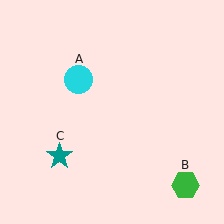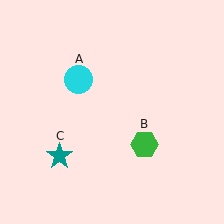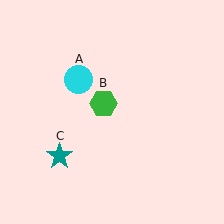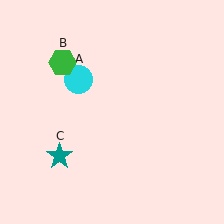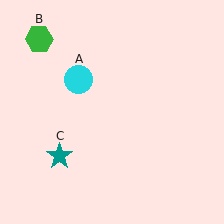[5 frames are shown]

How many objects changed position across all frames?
1 object changed position: green hexagon (object B).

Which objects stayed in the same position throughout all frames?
Cyan circle (object A) and teal star (object C) remained stationary.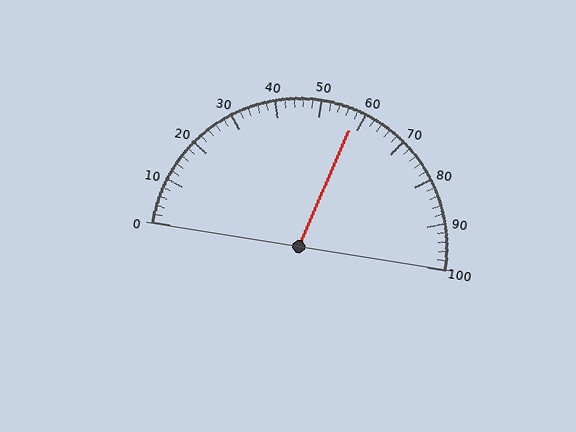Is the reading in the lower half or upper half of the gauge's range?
The reading is in the upper half of the range (0 to 100).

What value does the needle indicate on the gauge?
The needle indicates approximately 58.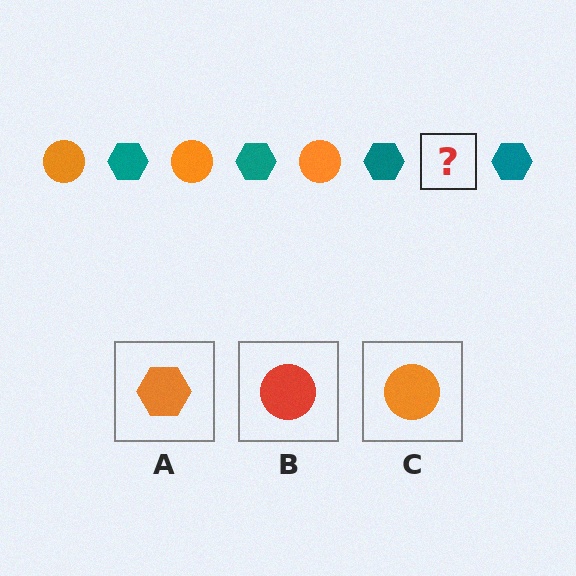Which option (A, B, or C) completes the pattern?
C.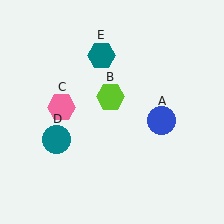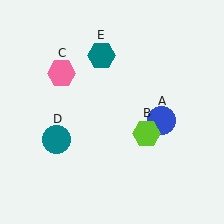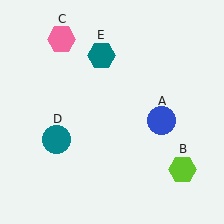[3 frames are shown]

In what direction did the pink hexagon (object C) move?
The pink hexagon (object C) moved up.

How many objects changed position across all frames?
2 objects changed position: lime hexagon (object B), pink hexagon (object C).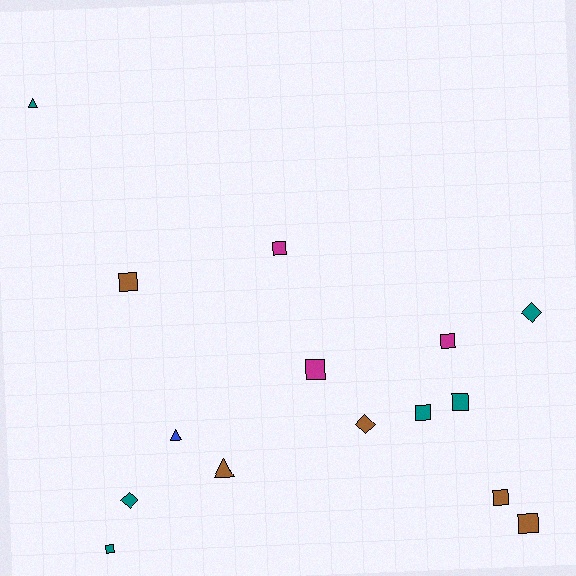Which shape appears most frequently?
Square, with 9 objects.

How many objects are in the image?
There are 15 objects.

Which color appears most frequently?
Teal, with 6 objects.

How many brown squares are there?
There are 3 brown squares.